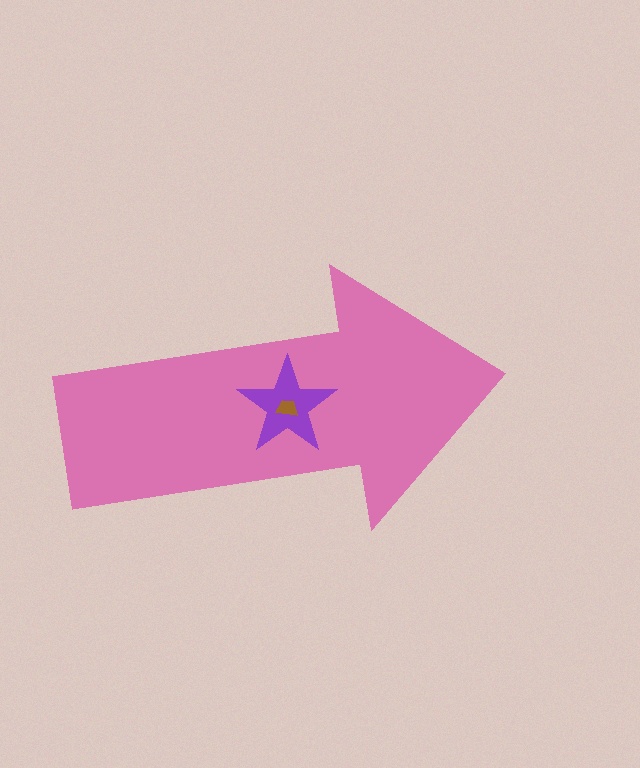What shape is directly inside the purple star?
The brown trapezoid.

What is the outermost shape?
The pink arrow.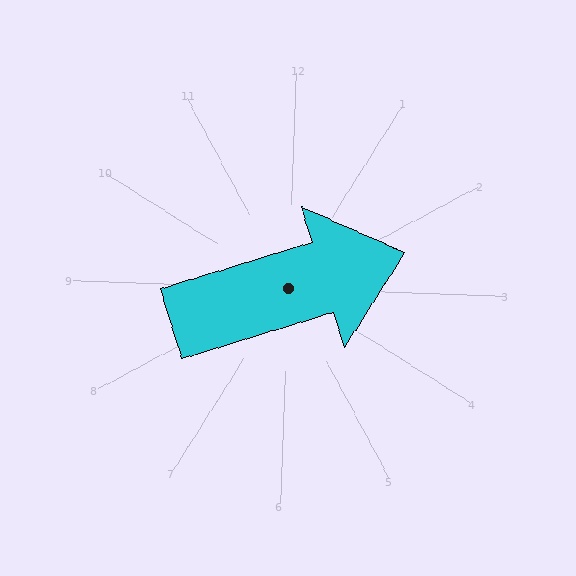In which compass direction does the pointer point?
East.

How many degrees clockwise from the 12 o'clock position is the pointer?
Approximately 71 degrees.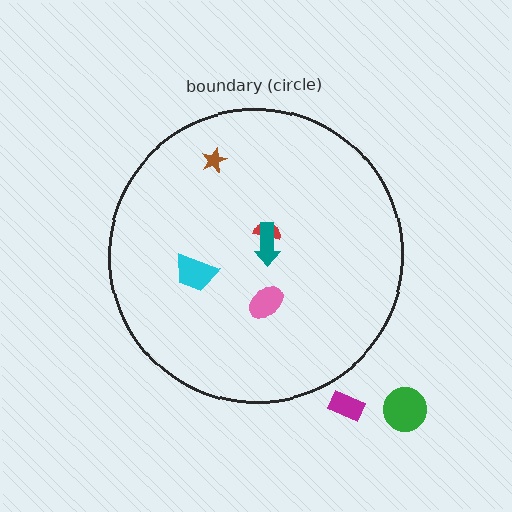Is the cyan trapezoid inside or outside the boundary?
Inside.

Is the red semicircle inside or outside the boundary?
Inside.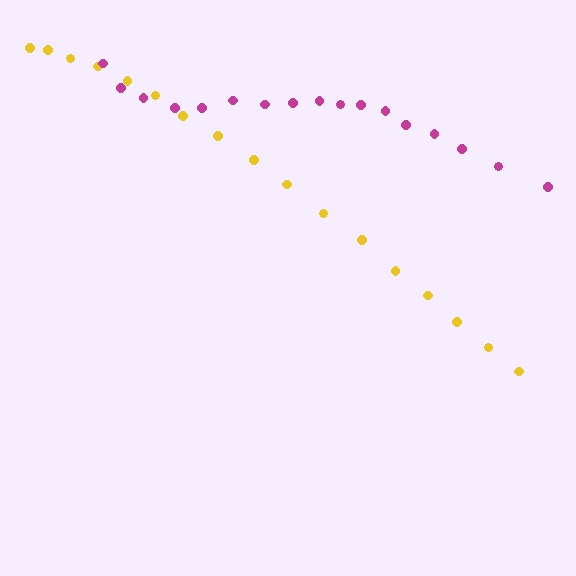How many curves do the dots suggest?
There are 2 distinct paths.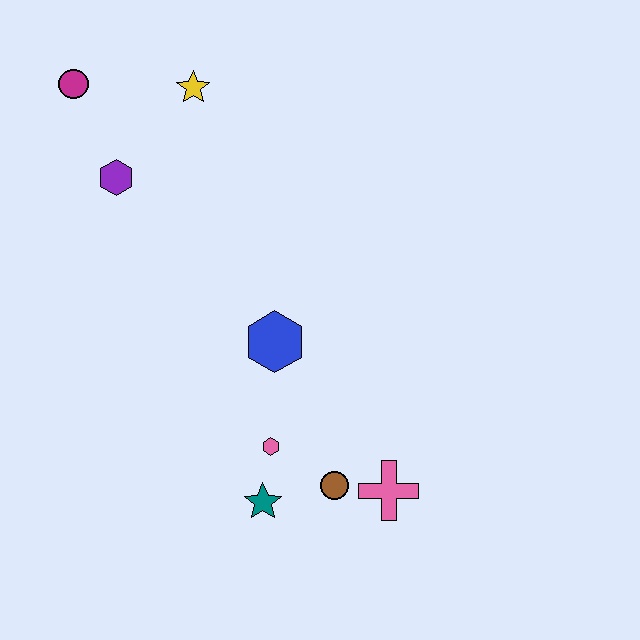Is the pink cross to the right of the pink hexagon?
Yes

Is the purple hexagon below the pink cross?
No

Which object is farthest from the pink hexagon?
The magenta circle is farthest from the pink hexagon.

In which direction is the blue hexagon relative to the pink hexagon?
The blue hexagon is above the pink hexagon.